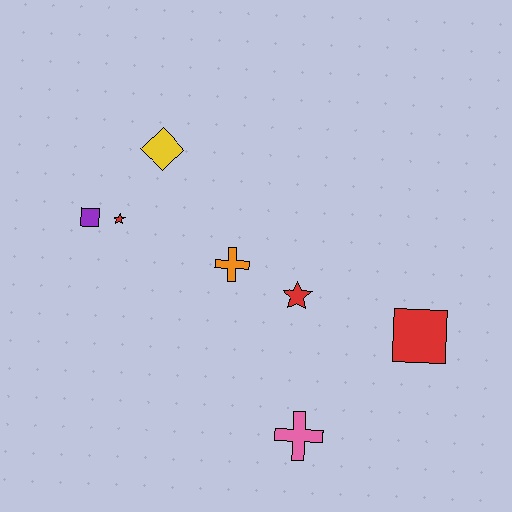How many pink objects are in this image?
There is 1 pink object.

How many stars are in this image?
There are 2 stars.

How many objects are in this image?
There are 7 objects.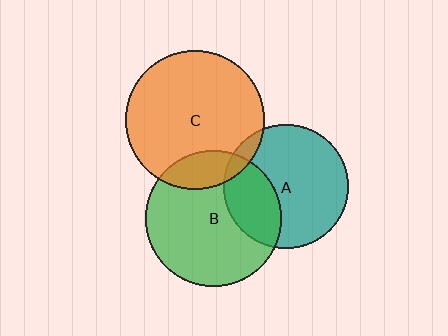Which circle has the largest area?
Circle C (orange).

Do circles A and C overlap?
Yes.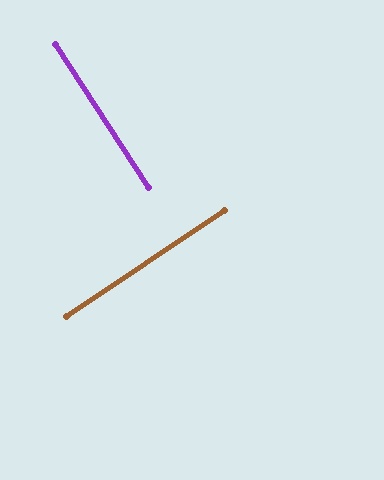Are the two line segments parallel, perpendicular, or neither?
Perpendicular — they meet at approximately 89°.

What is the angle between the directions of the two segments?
Approximately 89 degrees.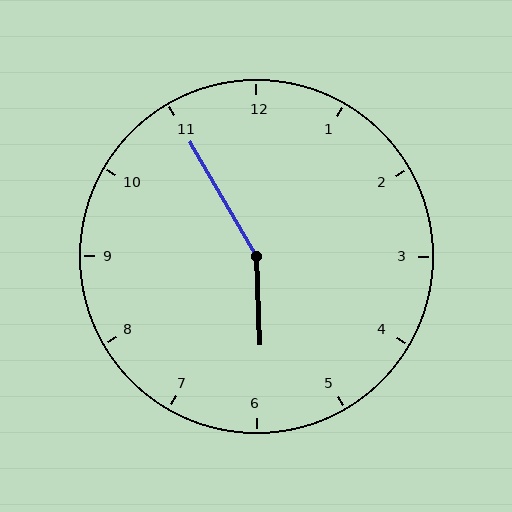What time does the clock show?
5:55.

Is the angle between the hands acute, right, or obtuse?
It is obtuse.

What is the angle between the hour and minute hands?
Approximately 152 degrees.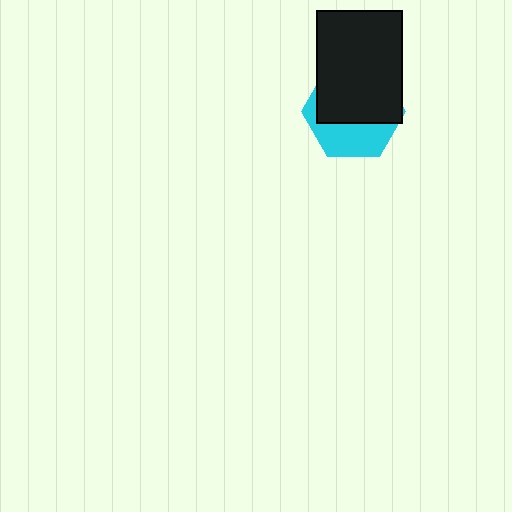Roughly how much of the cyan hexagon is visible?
A small part of it is visible (roughly 38%).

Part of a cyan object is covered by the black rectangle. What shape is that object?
It is a hexagon.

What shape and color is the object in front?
The object in front is a black rectangle.